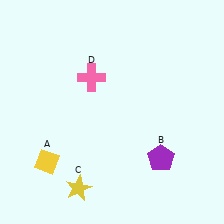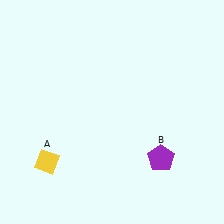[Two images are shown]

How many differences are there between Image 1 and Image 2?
There are 2 differences between the two images.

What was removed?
The yellow star (C), the pink cross (D) were removed in Image 2.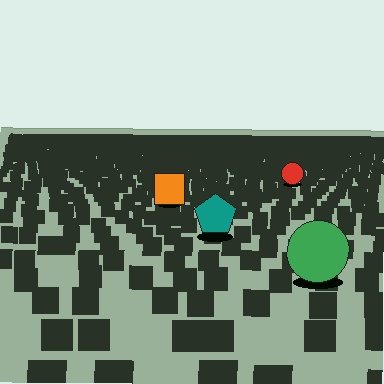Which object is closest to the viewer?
The green circle is closest. The texture marks near it are larger and more spread out.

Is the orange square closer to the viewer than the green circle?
No. The green circle is closer — you can tell from the texture gradient: the ground texture is coarser near it.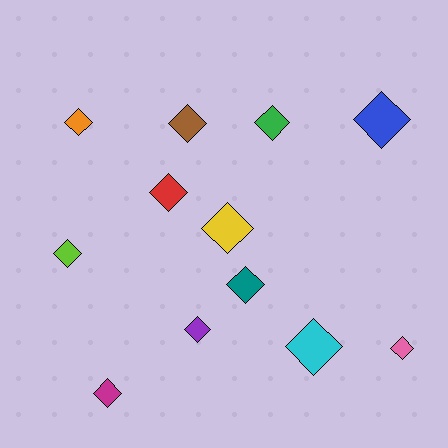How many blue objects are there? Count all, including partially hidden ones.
There is 1 blue object.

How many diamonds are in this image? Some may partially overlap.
There are 12 diamonds.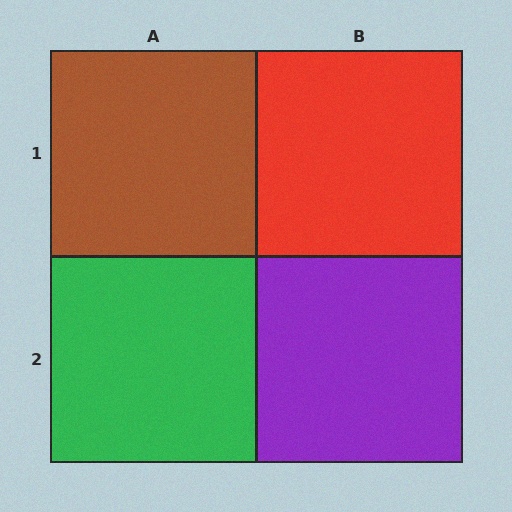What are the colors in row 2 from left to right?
Green, purple.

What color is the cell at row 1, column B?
Red.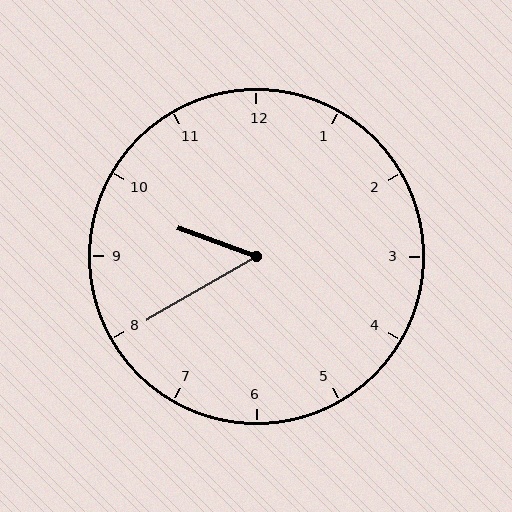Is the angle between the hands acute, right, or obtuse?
It is acute.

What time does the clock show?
9:40.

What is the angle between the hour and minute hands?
Approximately 50 degrees.